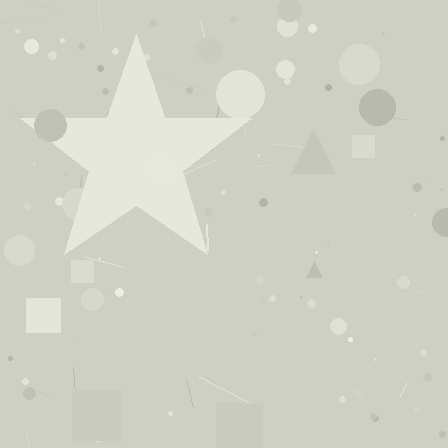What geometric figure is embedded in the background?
A star is embedded in the background.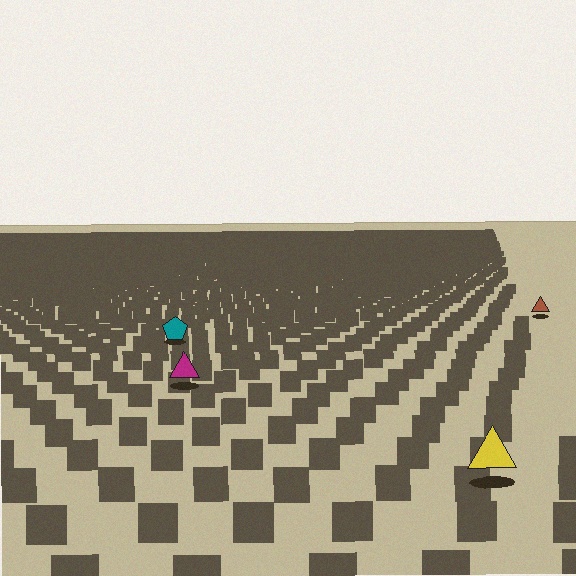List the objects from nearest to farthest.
From nearest to farthest: the yellow triangle, the magenta triangle, the teal pentagon, the brown triangle.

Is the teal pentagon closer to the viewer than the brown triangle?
Yes. The teal pentagon is closer — you can tell from the texture gradient: the ground texture is coarser near it.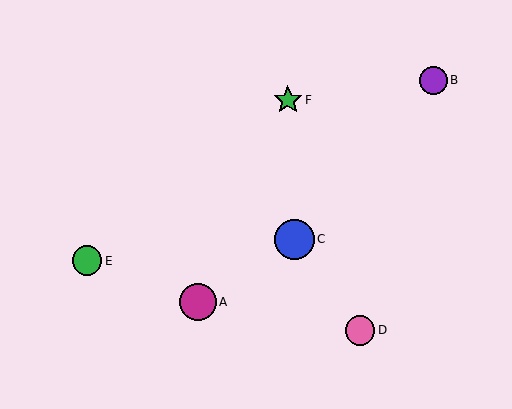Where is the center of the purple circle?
The center of the purple circle is at (434, 80).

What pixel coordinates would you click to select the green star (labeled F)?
Click at (288, 100) to select the green star F.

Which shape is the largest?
The blue circle (labeled C) is the largest.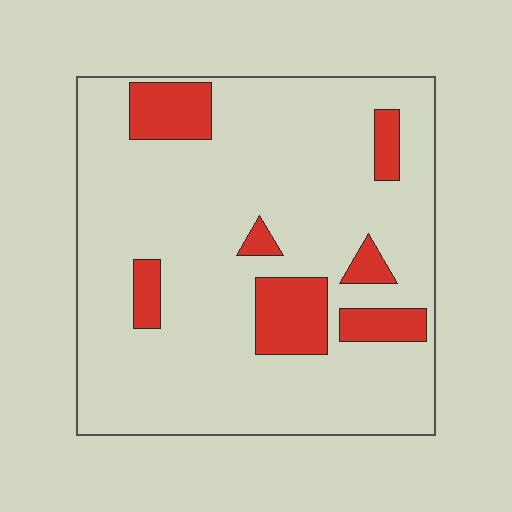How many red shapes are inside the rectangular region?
7.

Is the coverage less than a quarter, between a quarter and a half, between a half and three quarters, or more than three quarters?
Less than a quarter.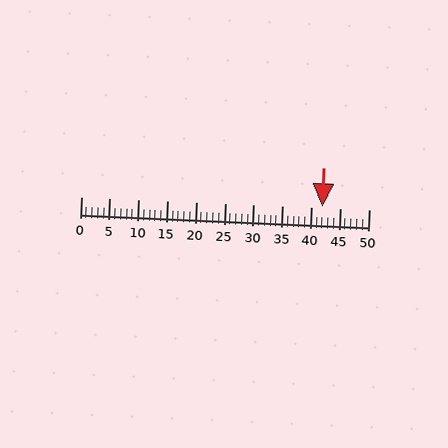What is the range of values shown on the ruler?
The ruler shows values from 0 to 50.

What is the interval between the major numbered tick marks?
The major tick marks are spaced 5 units apart.